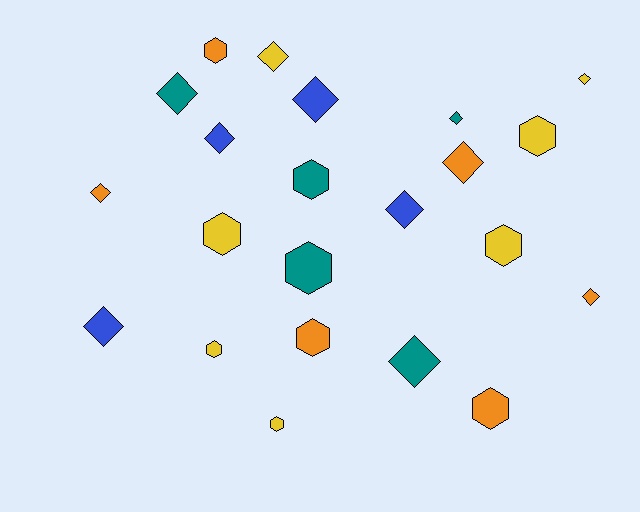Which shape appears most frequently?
Diamond, with 12 objects.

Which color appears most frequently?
Yellow, with 7 objects.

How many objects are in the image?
There are 22 objects.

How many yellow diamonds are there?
There are 2 yellow diamonds.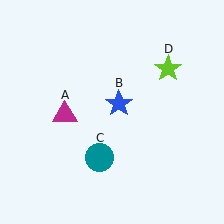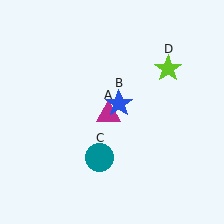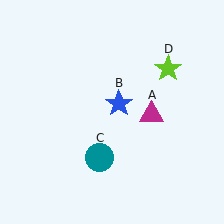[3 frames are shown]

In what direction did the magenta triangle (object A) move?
The magenta triangle (object A) moved right.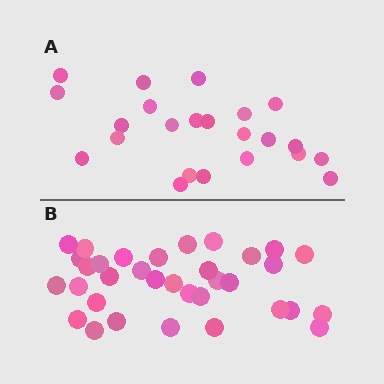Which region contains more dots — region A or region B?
Region B (the bottom region) has more dots.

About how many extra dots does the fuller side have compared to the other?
Region B has roughly 12 or so more dots than region A.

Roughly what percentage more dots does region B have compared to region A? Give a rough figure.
About 50% more.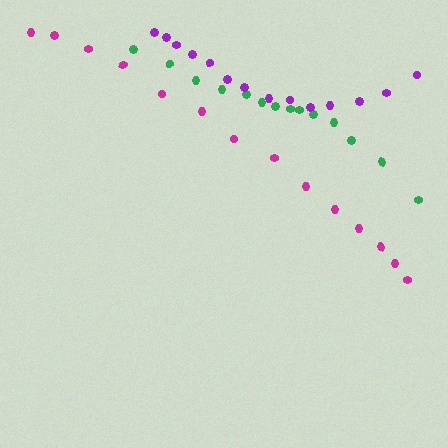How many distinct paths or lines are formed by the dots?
There are 3 distinct paths.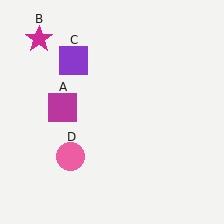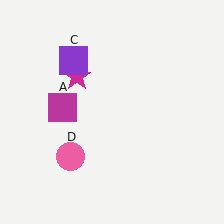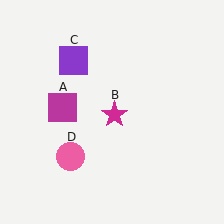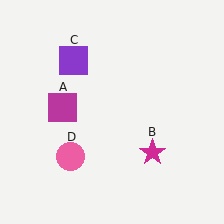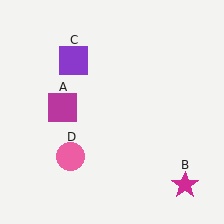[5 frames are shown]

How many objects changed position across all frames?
1 object changed position: magenta star (object B).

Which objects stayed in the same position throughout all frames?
Magenta square (object A) and purple square (object C) and pink circle (object D) remained stationary.